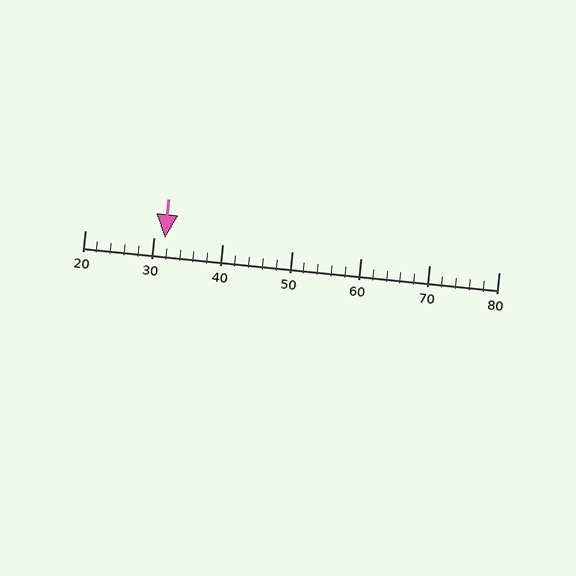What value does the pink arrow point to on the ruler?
The pink arrow points to approximately 32.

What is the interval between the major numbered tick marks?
The major tick marks are spaced 10 units apart.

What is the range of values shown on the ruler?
The ruler shows values from 20 to 80.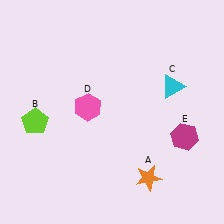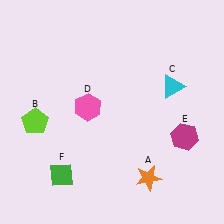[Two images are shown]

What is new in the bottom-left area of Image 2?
A green diamond (F) was added in the bottom-left area of Image 2.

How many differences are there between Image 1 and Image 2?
There is 1 difference between the two images.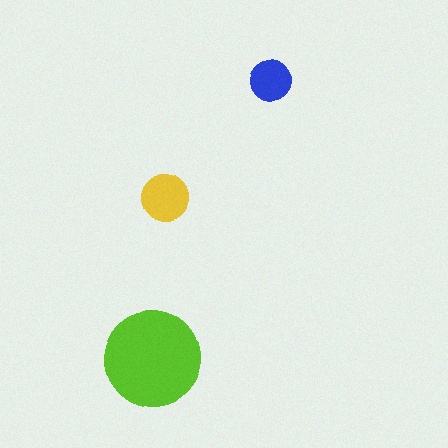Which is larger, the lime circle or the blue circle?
The lime one.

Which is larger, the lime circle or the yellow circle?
The lime one.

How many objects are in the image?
There are 3 objects in the image.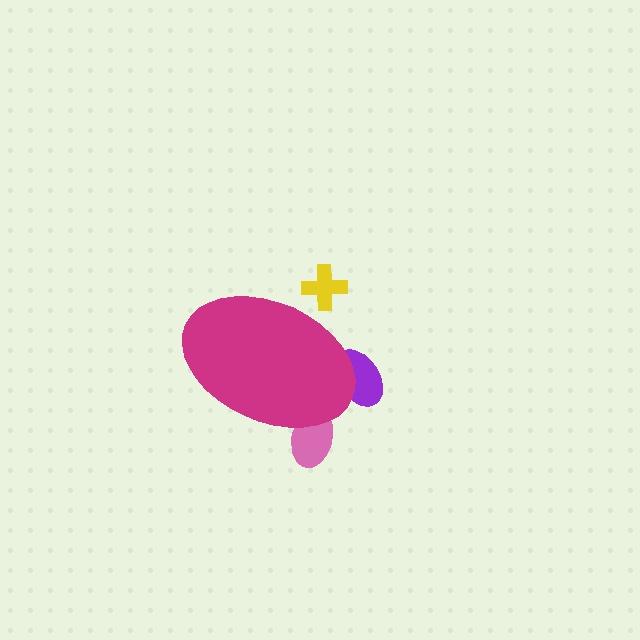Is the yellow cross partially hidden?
Yes, the yellow cross is partially hidden behind the magenta ellipse.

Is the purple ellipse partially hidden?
Yes, the purple ellipse is partially hidden behind the magenta ellipse.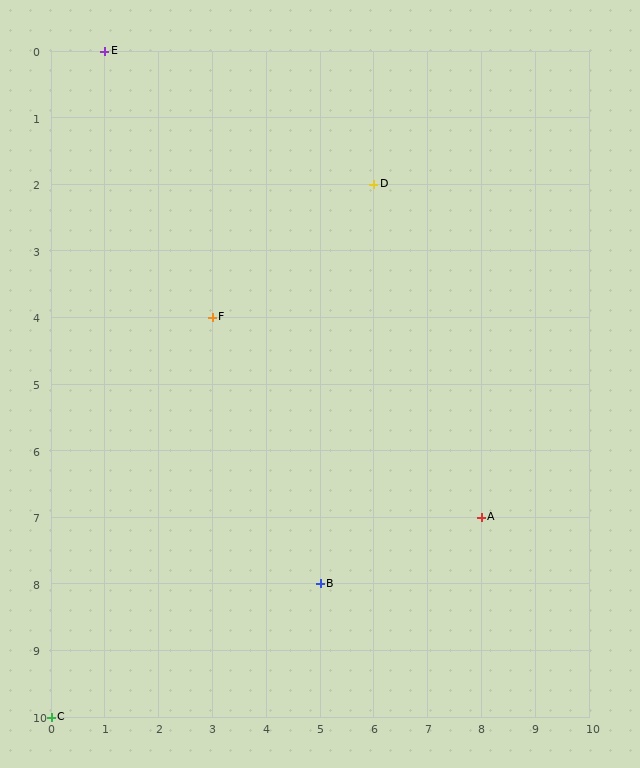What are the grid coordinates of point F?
Point F is at grid coordinates (3, 4).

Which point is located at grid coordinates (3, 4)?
Point F is at (3, 4).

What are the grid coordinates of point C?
Point C is at grid coordinates (0, 10).